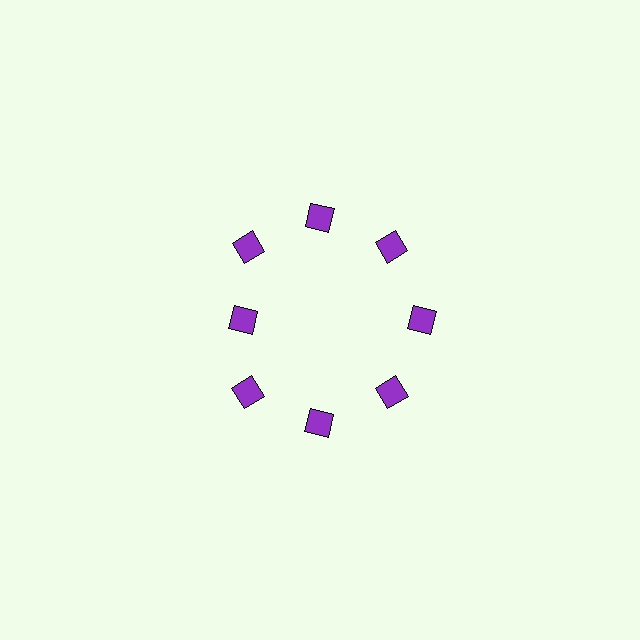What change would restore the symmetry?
The symmetry would be restored by moving it outward, back onto the ring so that all 8 diamonds sit at equal angles and equal distance from the center.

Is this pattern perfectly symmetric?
No. The 8 purple diamonds are arranged in a ring, but one element near the 9 o'clock position is pulled inward toward the center, breaking the 8-fold rotational symmetry.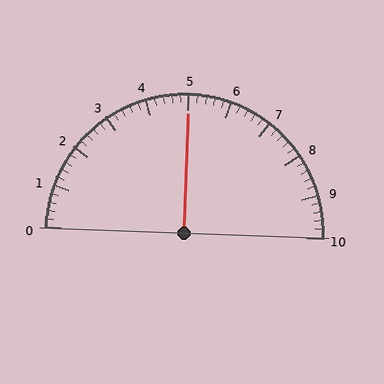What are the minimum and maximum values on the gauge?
The gauge ranges from 0 to 10.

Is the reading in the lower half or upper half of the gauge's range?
The reading is in the upper half of the range (0 to 10).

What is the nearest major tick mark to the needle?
The nearest major tick mark is 5.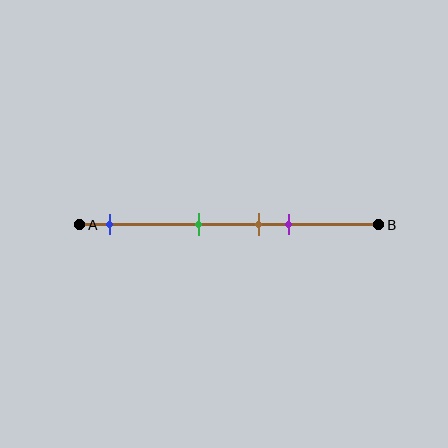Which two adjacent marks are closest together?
The brown and purple marks are the closest adjacent pair.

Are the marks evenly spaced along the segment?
No, the marks are not evenly spaced.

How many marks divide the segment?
There are 4 marks dividing the segment.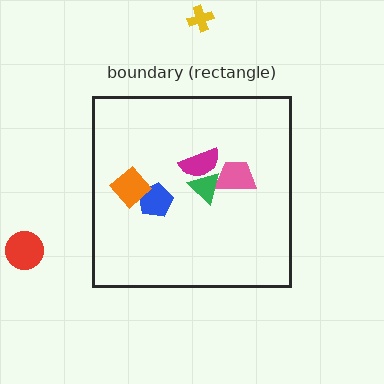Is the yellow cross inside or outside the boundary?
Outside.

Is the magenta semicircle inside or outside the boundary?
Inside.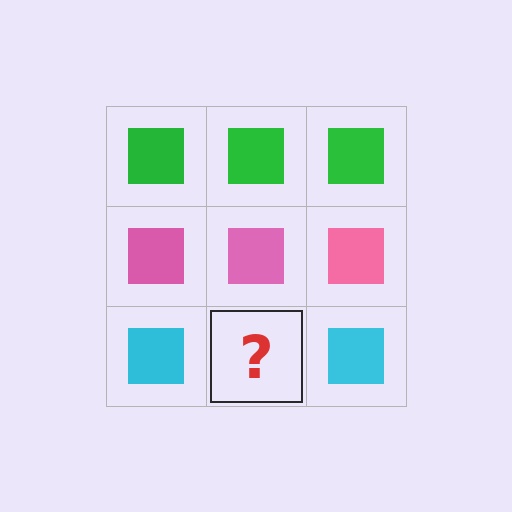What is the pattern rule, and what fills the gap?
The rule is that each row has a consistent color. The gap should be filled with a cyan square.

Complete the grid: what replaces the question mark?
The question mark should be replaced with a cyan square.